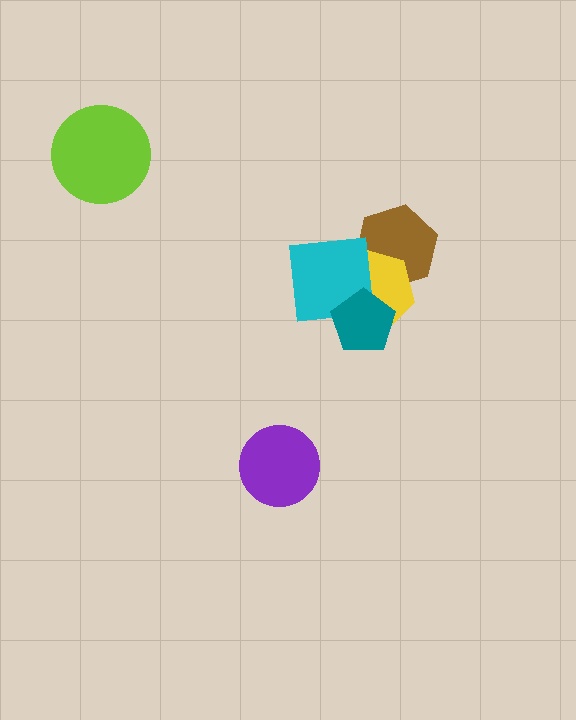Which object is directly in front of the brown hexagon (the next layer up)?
The yellow hexagon is directly in front of the brown hexagon.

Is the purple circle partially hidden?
No, no other shape covers it.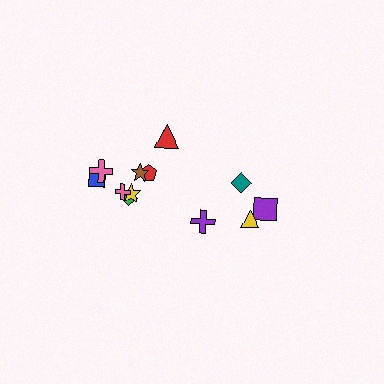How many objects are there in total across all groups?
There are 12 objects.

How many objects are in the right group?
There are 4 objects.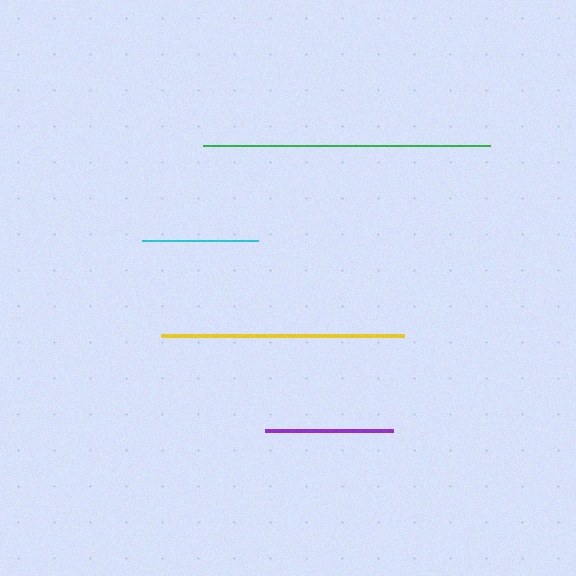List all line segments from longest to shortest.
From longest to shortest: green, yellow, purple, cyan.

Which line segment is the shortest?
The cyan line is the shortest at approximately 117 pixels.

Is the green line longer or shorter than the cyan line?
The green line is longer than the cyan line.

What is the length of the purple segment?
The purple segment is approximately 128 pixels long.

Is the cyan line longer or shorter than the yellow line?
The yellow line is longer than the cyan line.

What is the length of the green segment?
The green segment is approximately 287 pixels long.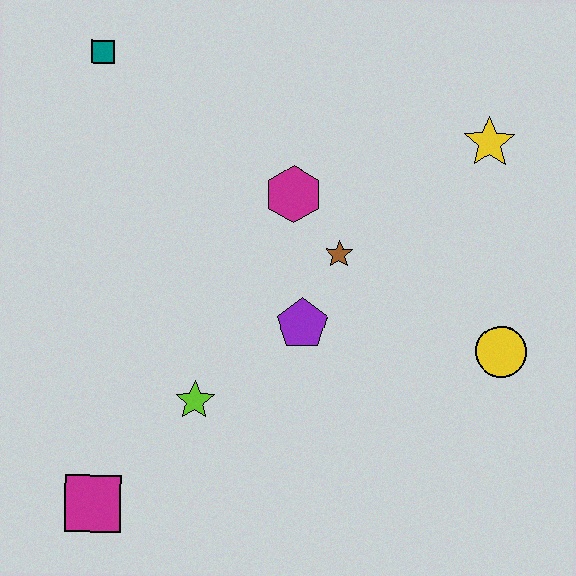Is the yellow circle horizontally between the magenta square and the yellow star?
No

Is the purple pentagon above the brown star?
No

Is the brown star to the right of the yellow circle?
No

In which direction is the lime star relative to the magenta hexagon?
The lime star is below the magenta hexagon.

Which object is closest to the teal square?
The magenta hexagon is closest to the teal square.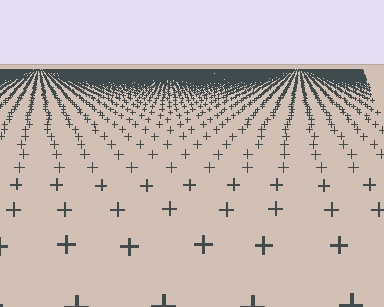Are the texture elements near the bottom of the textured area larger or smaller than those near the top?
Larger. Near the bottom, elements are closer to the viewer and appear at a bigger on-screen size.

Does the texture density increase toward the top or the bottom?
Density increases toward the top.